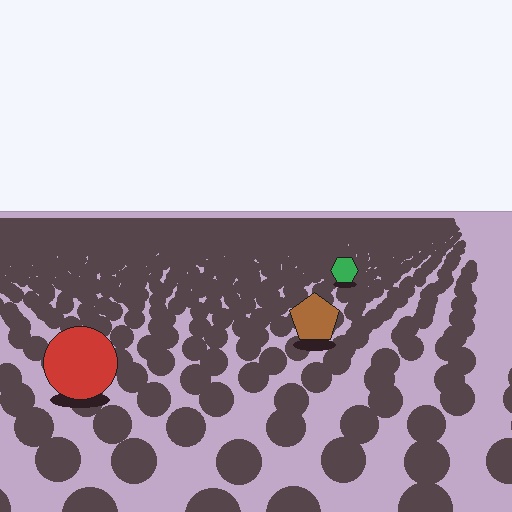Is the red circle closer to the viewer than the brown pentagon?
Yes. The red circle is closer — you can tell from the texture gradient: the ground texture is coarser near it.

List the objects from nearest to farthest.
From nearest to farthest: the red circle, the brown pentagon, the green hexagon.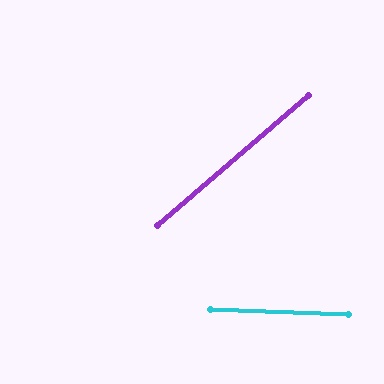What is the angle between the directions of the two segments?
Approximately 43 degrees.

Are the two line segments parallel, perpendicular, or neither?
Neither parallel nor perpendicular — they differ by about 43°.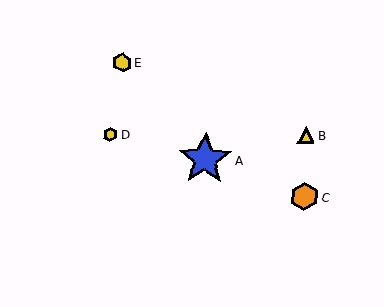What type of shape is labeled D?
Shape D is a yellow hexagon.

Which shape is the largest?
The blue star (labeled A) is the largest.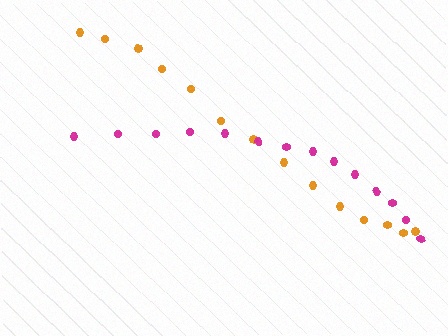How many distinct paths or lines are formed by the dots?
There are 2 distinct paths.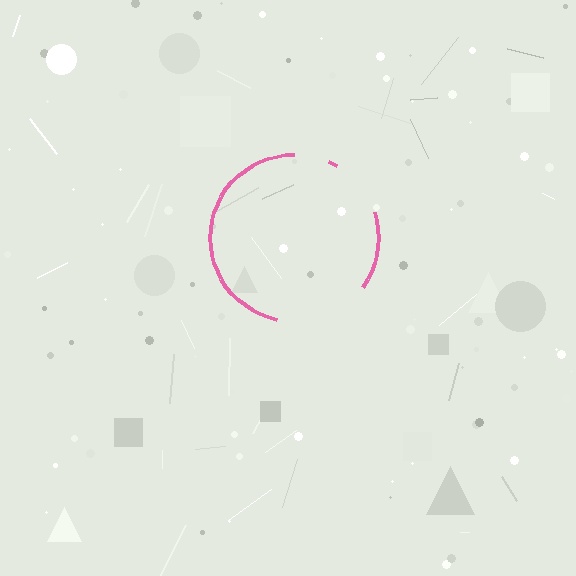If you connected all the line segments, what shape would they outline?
They would outline a circle.